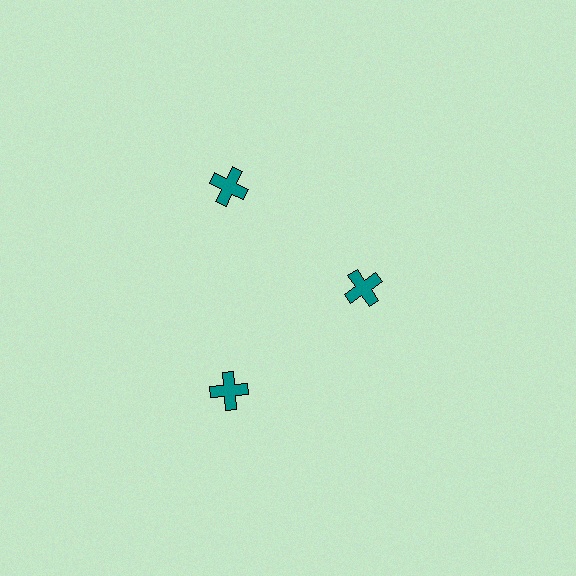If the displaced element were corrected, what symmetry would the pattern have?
It would have 3-fold rotational symmetry — the pattern would map onto itself every 120 degrees.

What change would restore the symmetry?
The symmetry would be restored by moving it outward, back onto the ring so that all 3 crosses sit at equal angles and equal distance from the center.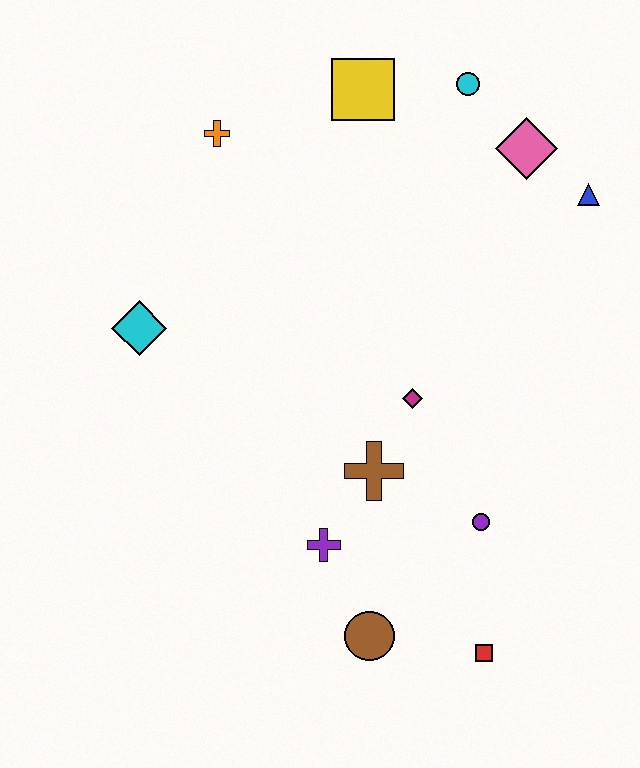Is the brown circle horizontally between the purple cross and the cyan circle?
Yes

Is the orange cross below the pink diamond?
No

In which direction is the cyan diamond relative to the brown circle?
The cyan diamond is above the brown circle.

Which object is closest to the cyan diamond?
The orange cross is closest to the cyan diamond.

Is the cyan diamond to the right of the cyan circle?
No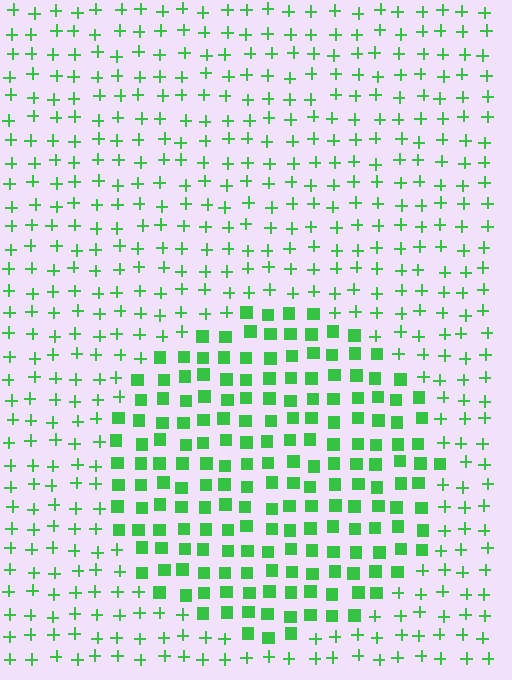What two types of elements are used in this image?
The image uses squares inside the circle region and plus signs outside it.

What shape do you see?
I see a circle.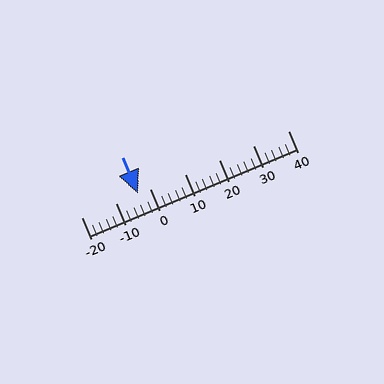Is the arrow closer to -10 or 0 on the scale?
The arrow is closer to 0.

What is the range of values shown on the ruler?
The ruler shows values from -20 to 40.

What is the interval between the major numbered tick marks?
The major tick marks are spaced 10 units apart.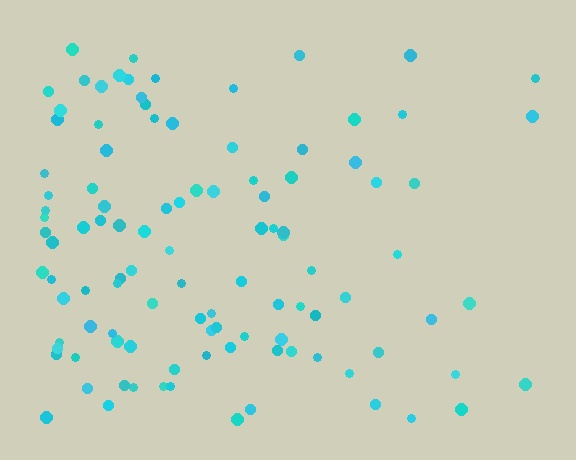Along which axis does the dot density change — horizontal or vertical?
Horizontal.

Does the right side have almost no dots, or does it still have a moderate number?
Still a moderate number, just noticeably fewer than the left.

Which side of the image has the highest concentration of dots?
The left.